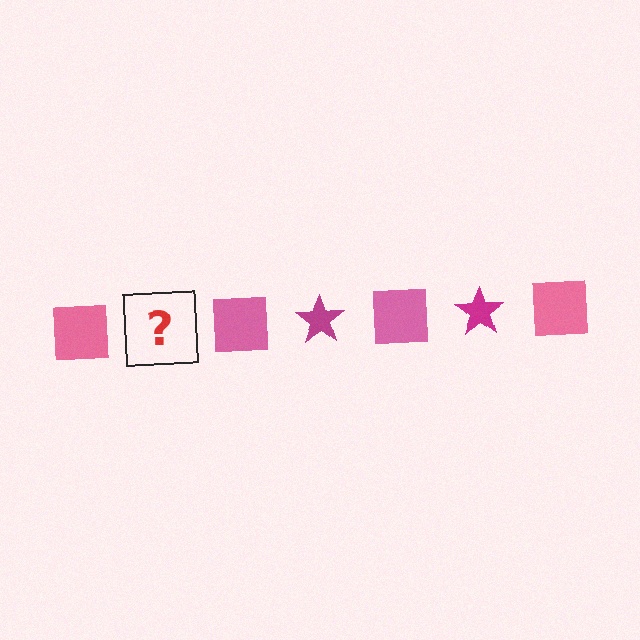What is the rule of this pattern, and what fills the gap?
The rule is that the pattern alternates between pink square and magenta star. The gap should be filled with a magenta star.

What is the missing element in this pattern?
The missing element is a magenta star.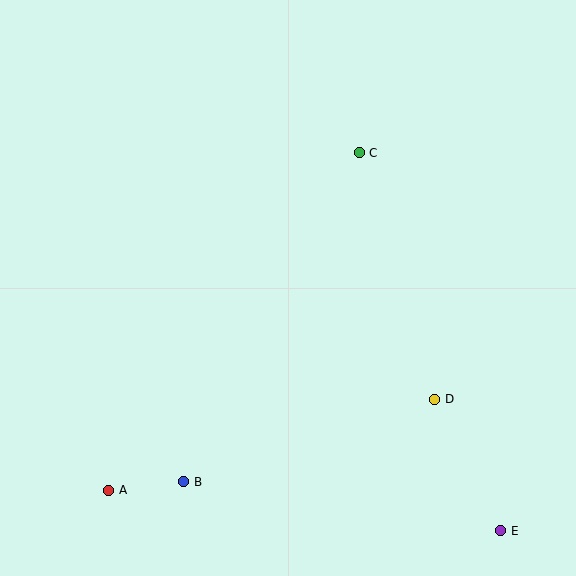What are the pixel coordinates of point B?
Point B is at (184, 482).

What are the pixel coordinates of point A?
Point A is at (109, 490).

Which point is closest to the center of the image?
Point C at (359, 153) is closest to the center.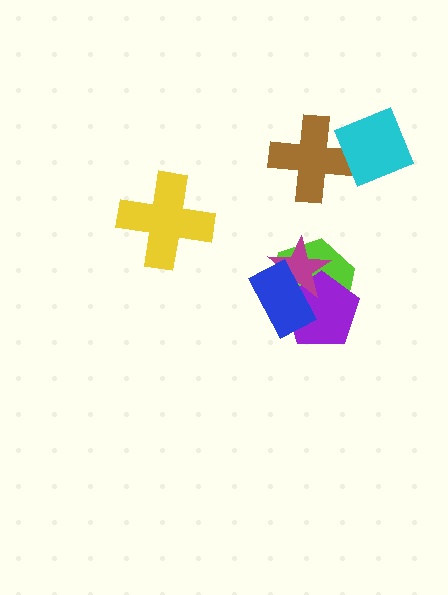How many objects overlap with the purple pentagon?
3 objects overlap with the purple pentagon.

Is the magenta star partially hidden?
Yes, it is partially covered by another shape.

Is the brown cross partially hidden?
Yes, it is partially covered by another shape.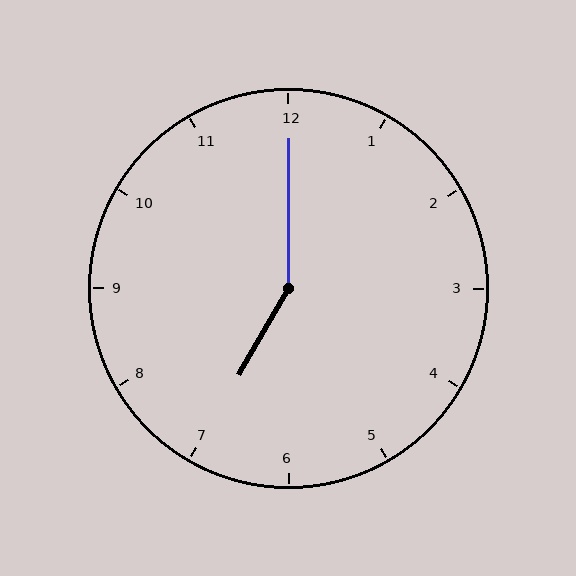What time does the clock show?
7:00.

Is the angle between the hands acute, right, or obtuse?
It is obtuse.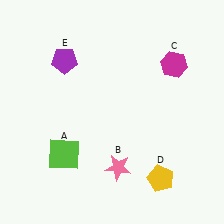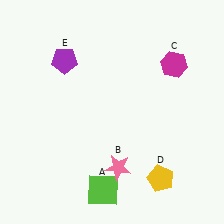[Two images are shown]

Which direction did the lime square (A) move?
The lime square (A) moved right.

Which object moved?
The lime square (A) moved right.